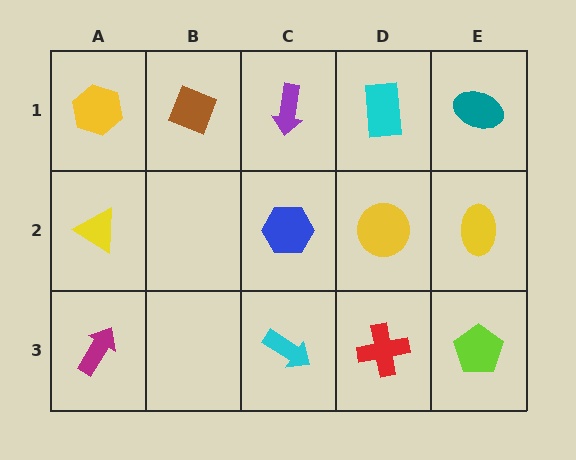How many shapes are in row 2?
4 shapes.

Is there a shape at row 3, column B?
No, that cell is empty.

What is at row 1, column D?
A cyan rectangle.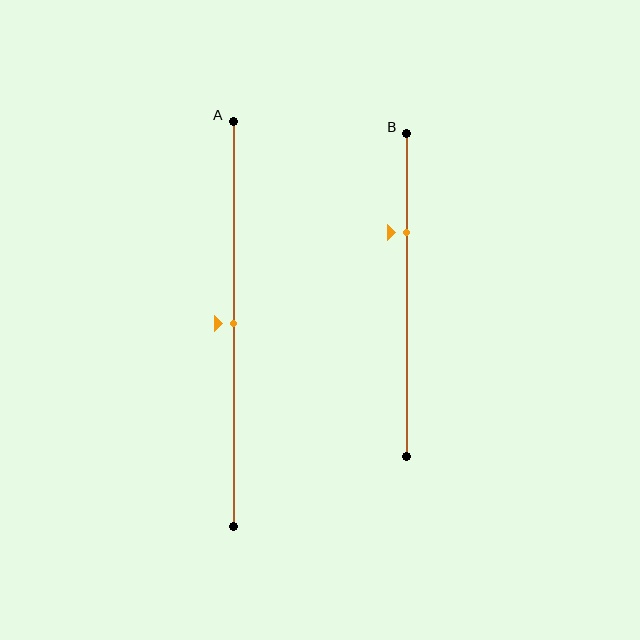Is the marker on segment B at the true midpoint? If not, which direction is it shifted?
No, the marker on segment B is shifted upward by about 20% of the segment length.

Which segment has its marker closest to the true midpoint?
Segment A has its marker closest to the true midpoint.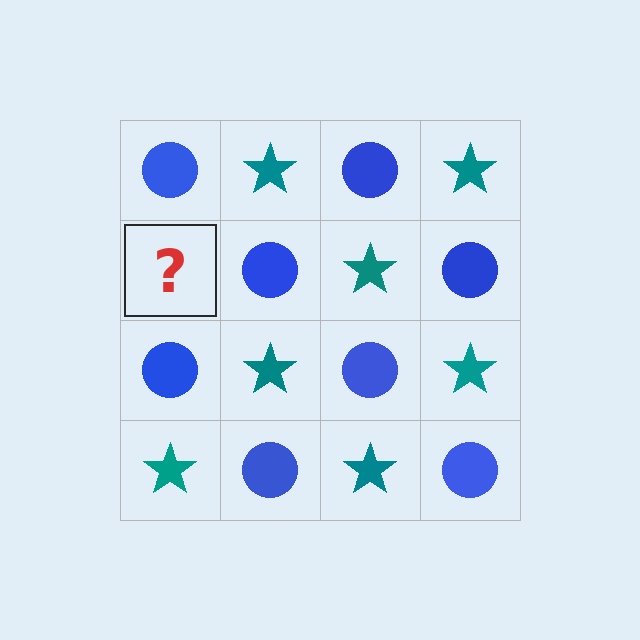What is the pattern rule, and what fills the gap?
The rule is that it alternates blue circle and teal star in a checkerboard pattern. The gap should be filled with a teal star.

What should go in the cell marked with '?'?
The missing cell should contain a teal star.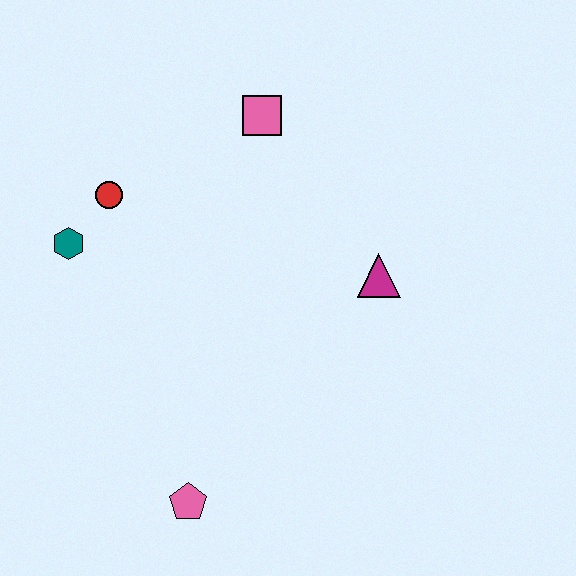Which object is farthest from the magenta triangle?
The teal hexagon is farthest from the magenta triangle.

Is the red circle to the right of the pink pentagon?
No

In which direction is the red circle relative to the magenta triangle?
The red circle is to the left of the magenta triangle.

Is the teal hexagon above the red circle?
No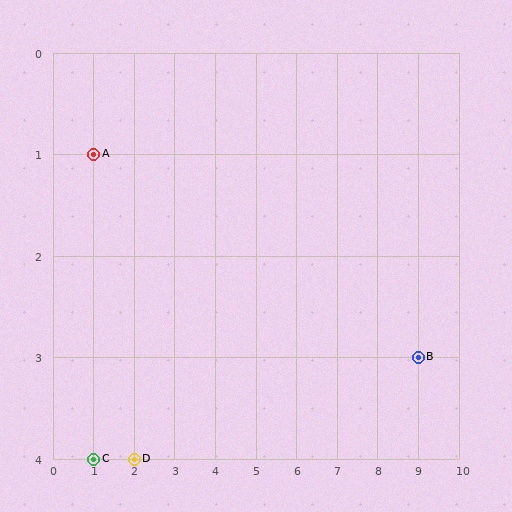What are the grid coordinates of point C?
Point C is at grid coordinates (1, 4).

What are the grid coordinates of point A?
Point A is at grid coordinates (1, 1).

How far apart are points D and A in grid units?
Points D and A are 1 column and 3 rows apart (about 3.2 grid units diagonally).